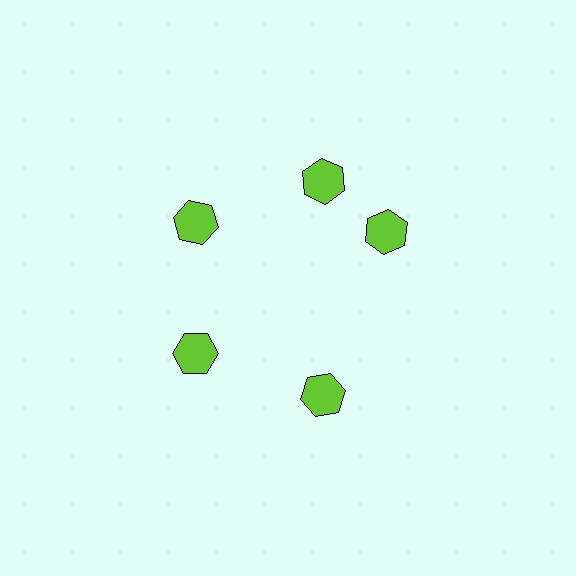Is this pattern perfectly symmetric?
No. The 5 lime hexagons are arranged in a ring, but one element near the 3 o'clock position is rotated out of alignment along the ring, breaking the 5-fold rotational symmetry.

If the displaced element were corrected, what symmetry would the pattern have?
It would have 5-fold rotational symmetry — the pattern would map onto itself every 72 degrees.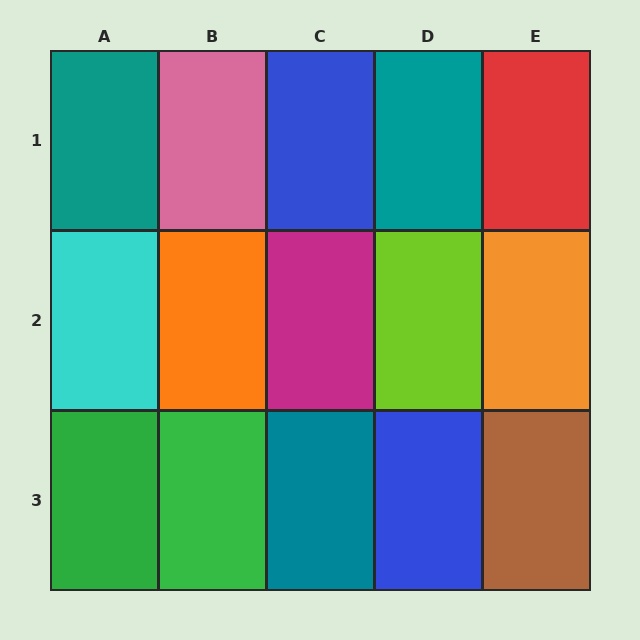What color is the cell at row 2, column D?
Lime.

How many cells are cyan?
1 cell is cyan.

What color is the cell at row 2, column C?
Magenta.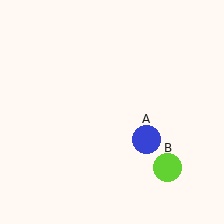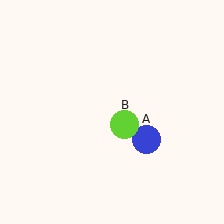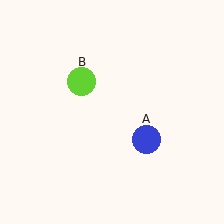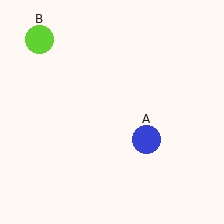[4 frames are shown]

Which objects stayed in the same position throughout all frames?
Blue circle (object A) remained stationary.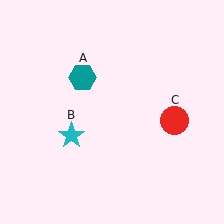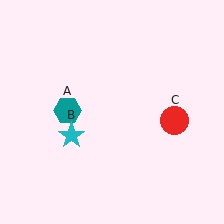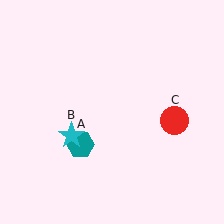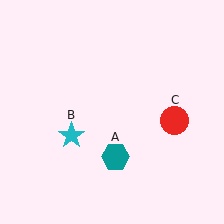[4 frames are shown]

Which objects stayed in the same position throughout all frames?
Cyan star (object B) and red circle (object C) remained stationary.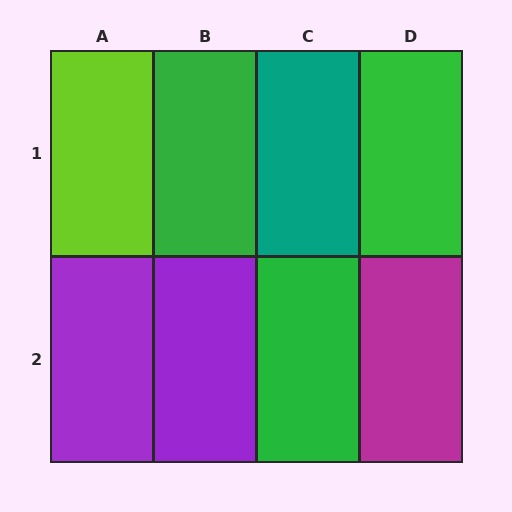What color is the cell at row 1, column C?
Teal.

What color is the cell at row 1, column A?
Lime.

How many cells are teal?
1 cell is teal.